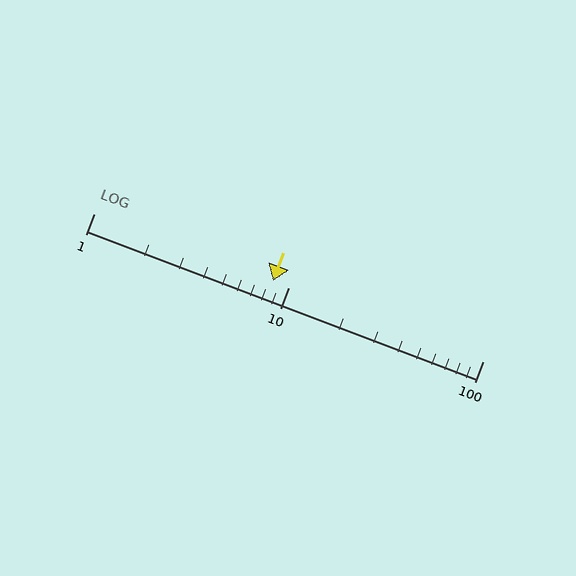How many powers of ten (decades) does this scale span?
The scale spans 2 decades, from 1 to 100.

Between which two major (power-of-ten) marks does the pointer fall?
The pointer is between 1 and 10.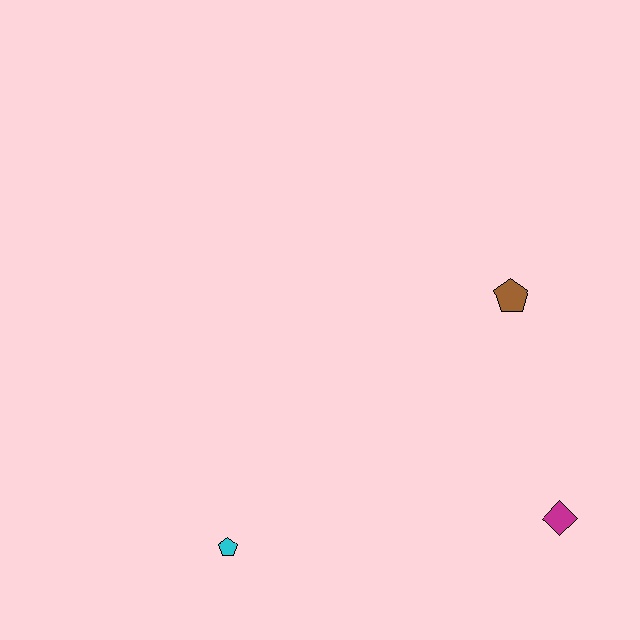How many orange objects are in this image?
There are no orange objects.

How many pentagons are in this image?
There are 2 pentagons.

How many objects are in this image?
There are 3 objects.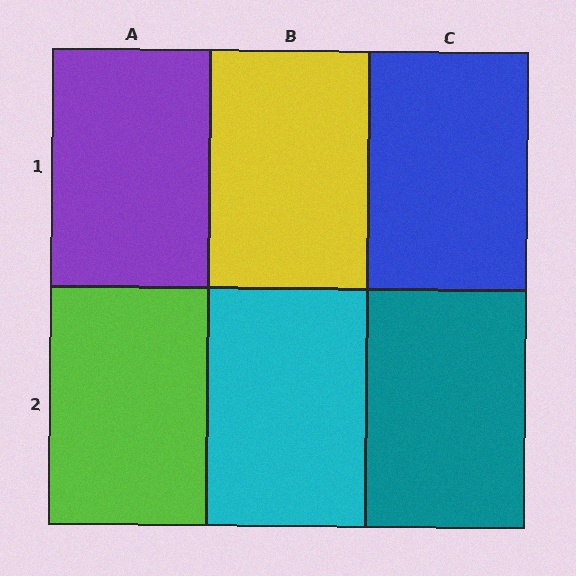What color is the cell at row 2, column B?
Cyan.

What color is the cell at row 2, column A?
Lime.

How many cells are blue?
1 cell is blue.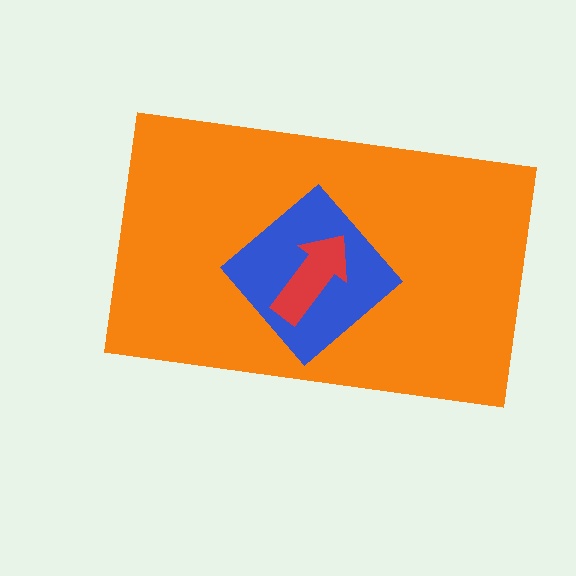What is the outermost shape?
The orange rectangle.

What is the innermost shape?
The red arrow.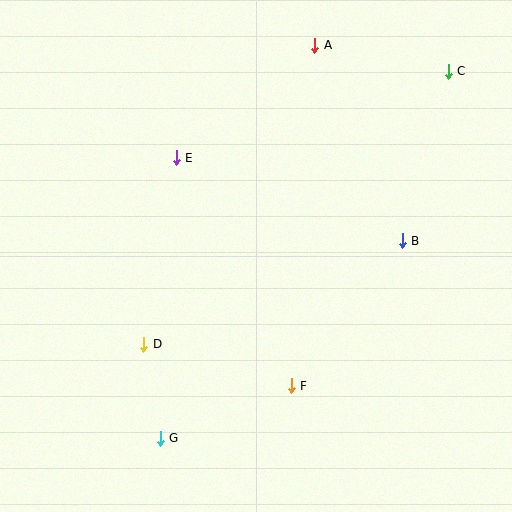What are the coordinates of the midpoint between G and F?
The midpoint between G and F is at (226, 412).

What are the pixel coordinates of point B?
Point B is at (402, 241).